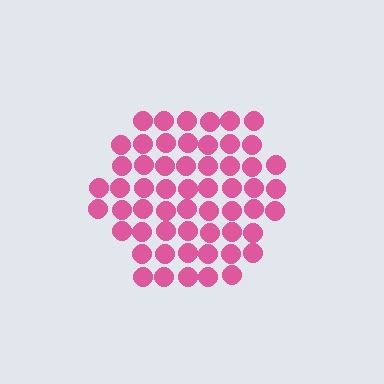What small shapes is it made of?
It is made of small circles.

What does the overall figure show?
The overall figure shows a hexagon.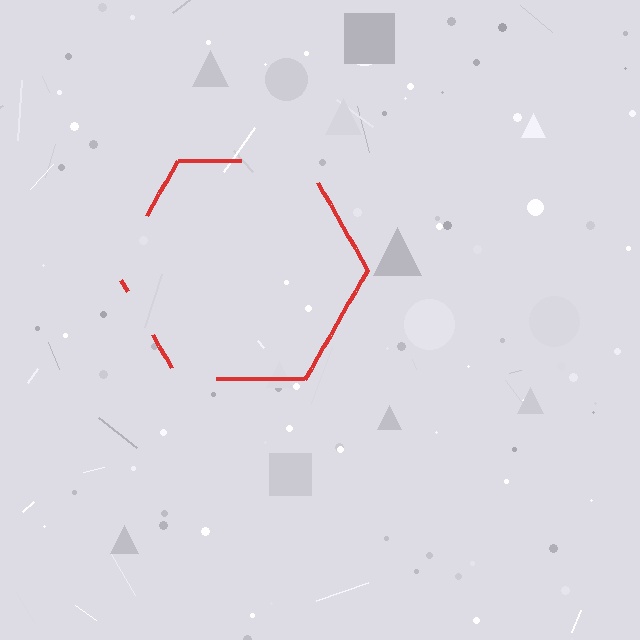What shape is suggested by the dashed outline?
The dashed outline suggests a hexagon.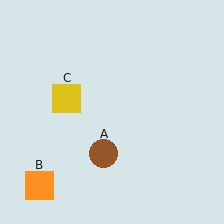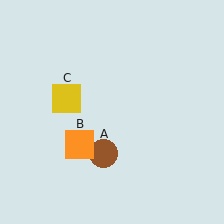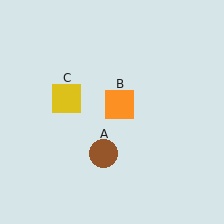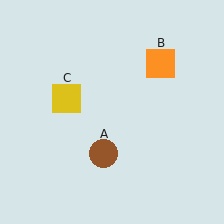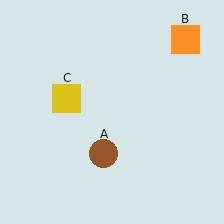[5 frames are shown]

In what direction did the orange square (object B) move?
The orange square (object B) moved up and to the right.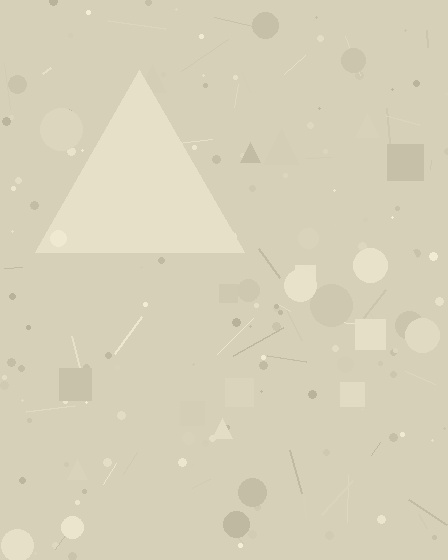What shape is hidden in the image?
A triangle is hidden in the image.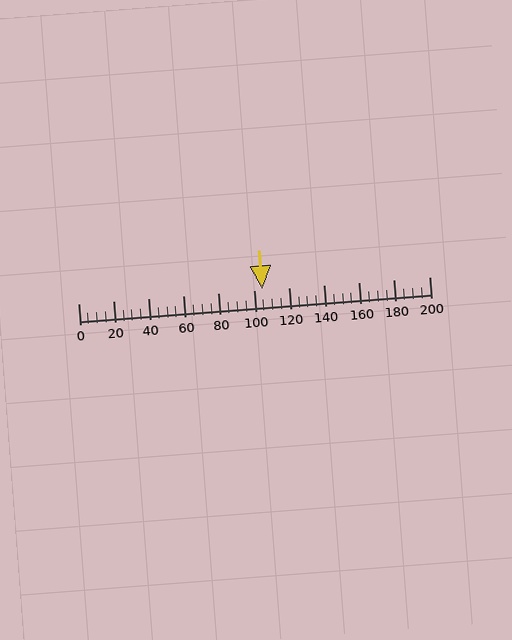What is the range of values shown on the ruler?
The ruler shows values from 0 to 200.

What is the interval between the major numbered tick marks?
The major tick marks are spaced 20 units apart.